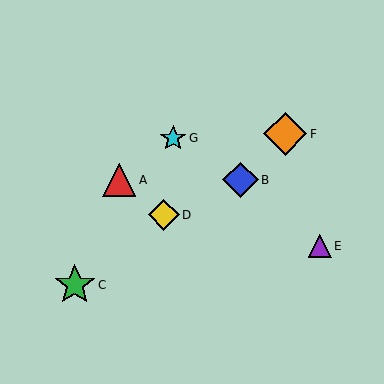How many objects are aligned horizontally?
2 objects (A, B) are aligned horizontally.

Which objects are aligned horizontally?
Objects A, B are aligned horizontally.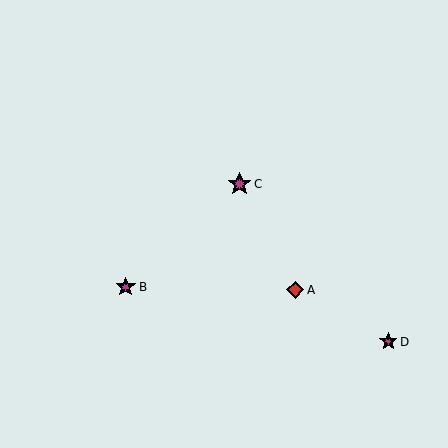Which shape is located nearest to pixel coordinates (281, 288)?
The red diamond (labeled A) at (295, 290) is nearest to that location.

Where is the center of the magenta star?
The center of the magenta star is at (126, 287).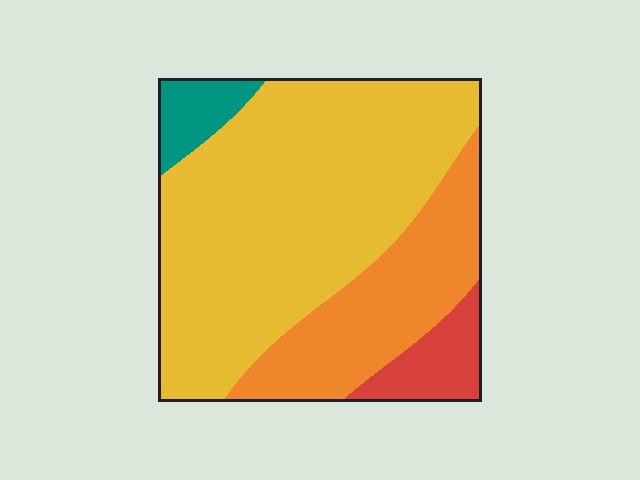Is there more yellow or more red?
Yellow.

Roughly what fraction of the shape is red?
Red takes up about one tenth (1/10) of the shape.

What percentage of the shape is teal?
Teal covers roughly 5% of the shape.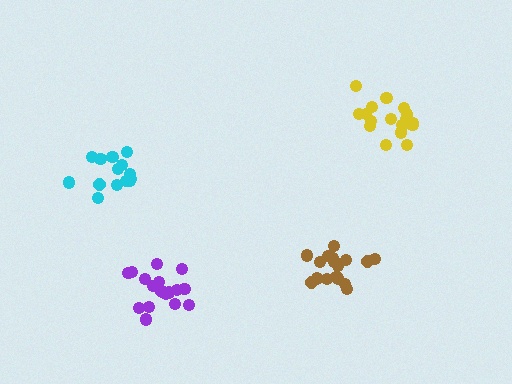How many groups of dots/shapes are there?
There are 4 groups.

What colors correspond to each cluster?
The clusters are colored: cyan, purple, yellow, brown.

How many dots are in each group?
Group 1: 15 dots, Group 2: 19 dots, Group 3: 18 dots, Group 4: 17 dots (69 total).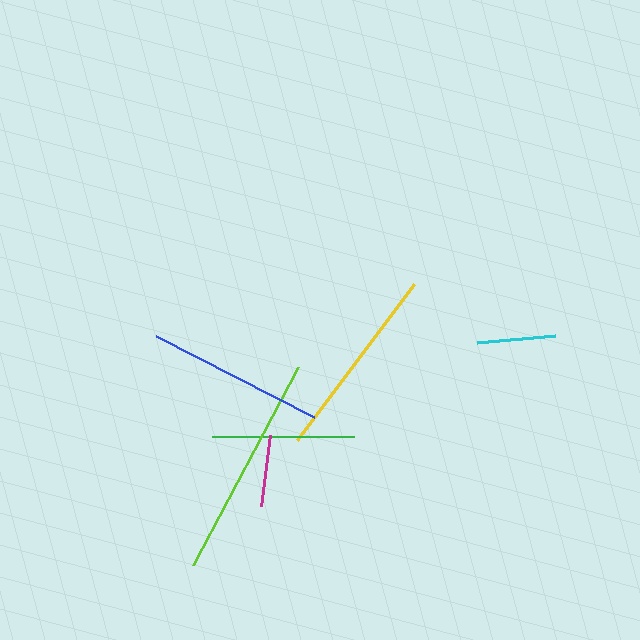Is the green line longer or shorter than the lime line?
The lime line is longer than the green line.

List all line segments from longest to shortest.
From longest to shortest: lime, yellow, blue, green, cyan, magenta.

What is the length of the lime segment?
The lime segment is approximately 224 pixels long.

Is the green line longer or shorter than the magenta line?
The green line is longer than the magenta line.